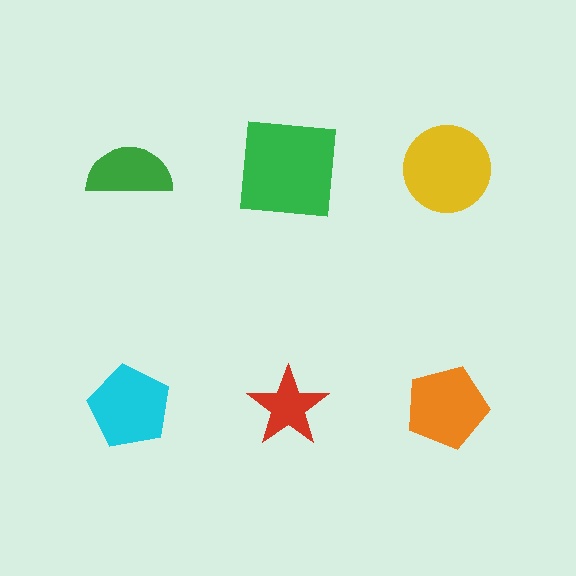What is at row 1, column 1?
A green semicircle.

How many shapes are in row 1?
3 shapes.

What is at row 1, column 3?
A yellow circle.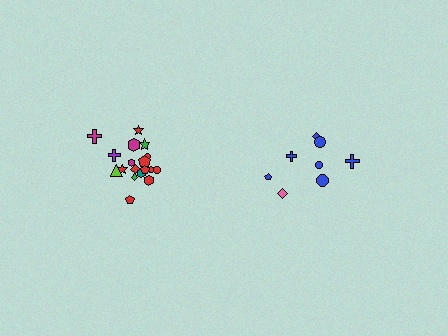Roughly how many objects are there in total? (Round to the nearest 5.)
Roughly 25 objects in total.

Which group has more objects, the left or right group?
The left group.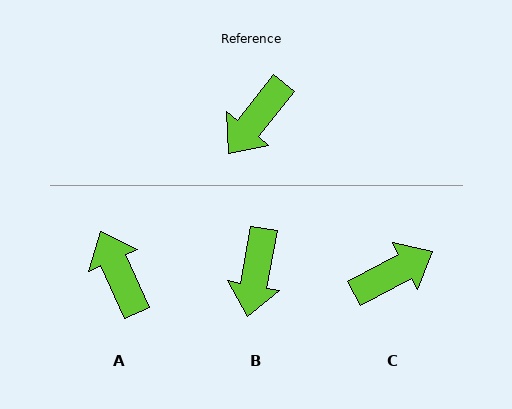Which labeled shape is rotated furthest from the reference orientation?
C, about 156 degrees away.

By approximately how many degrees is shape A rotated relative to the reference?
Approximately 118 degrees clockwise.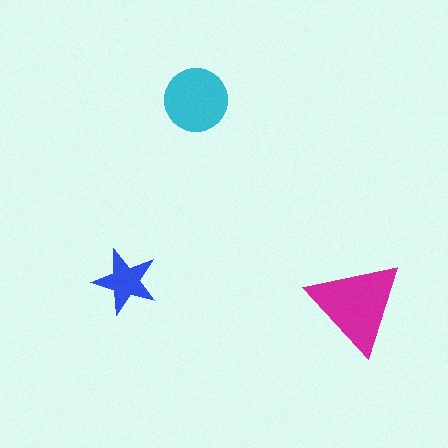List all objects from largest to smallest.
The magenta triangle, the cyan circle, the blue star.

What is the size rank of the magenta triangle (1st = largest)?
1st.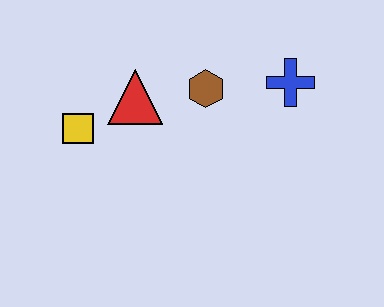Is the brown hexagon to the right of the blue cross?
No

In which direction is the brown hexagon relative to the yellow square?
The brown hexagon is to the right of the yellow square.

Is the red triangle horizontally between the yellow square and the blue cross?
Yes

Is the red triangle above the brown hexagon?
No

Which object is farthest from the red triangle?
The blue cross is farthest from the red triangle.